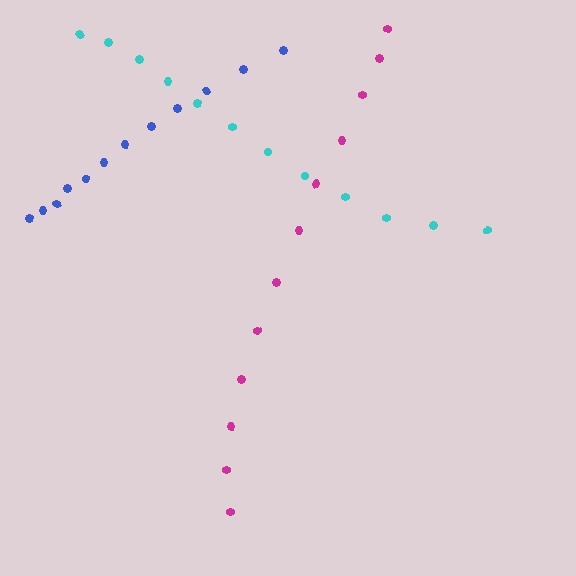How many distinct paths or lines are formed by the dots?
There are 3 distinct paths.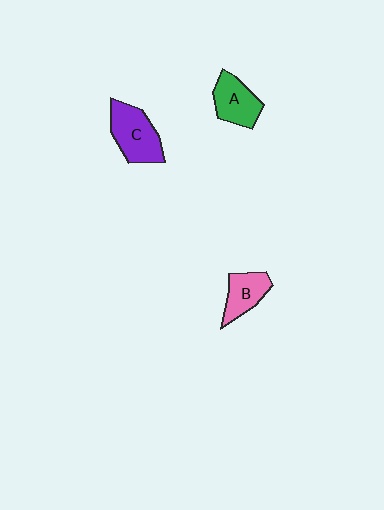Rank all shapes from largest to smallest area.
From largest to smallest: C (purple), A (green), B (pink).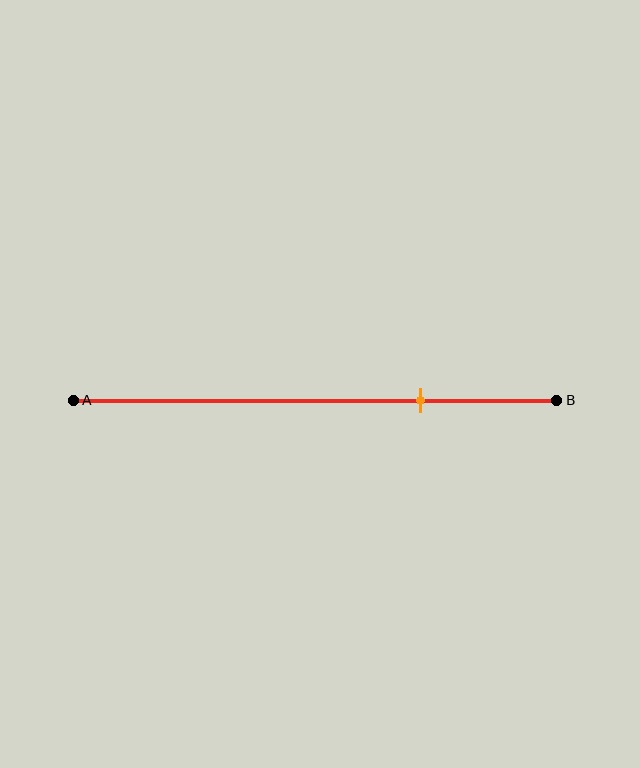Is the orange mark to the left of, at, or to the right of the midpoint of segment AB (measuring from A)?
The orange mark is to the right of the midpoint of segment AB.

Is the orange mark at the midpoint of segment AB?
No, the mark is at about 70% from A, not at the 50% midpoint.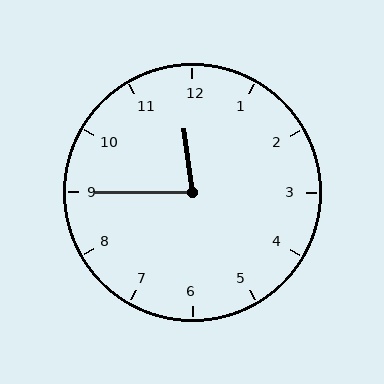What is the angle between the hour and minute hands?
Approximately 82 degrees.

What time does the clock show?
11:45.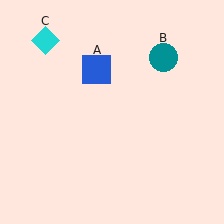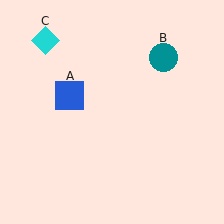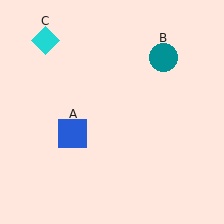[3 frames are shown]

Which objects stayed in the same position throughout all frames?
Teal circle (object B) and cyan diamond (object C) remained stationary.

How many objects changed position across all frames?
1 object changed position: blue square (object A).